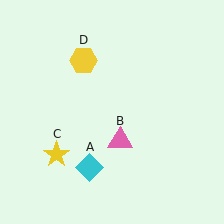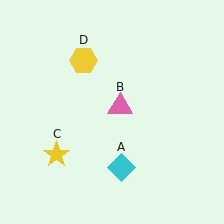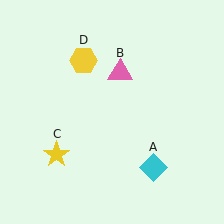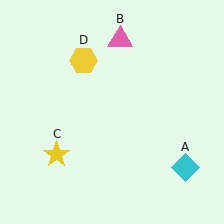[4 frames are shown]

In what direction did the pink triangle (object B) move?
The pink triangle (object B) moved up.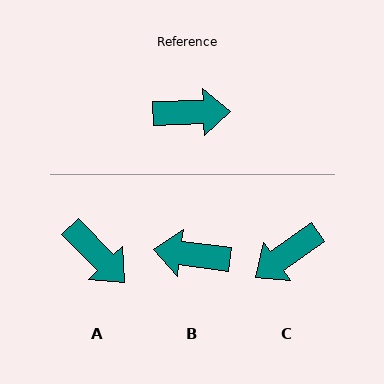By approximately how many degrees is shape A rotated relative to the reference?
Approximately 47 degrees clockwise.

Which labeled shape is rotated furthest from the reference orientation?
B, about 171 degrees away.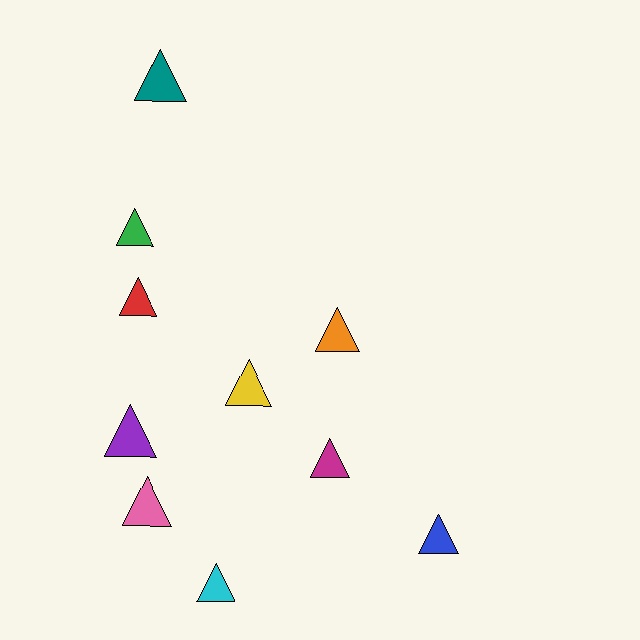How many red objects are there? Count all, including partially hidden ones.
There is 1 red object.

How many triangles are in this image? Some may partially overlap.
There are 10 triangles.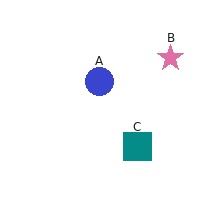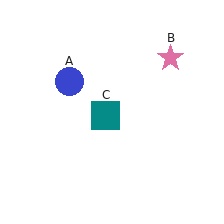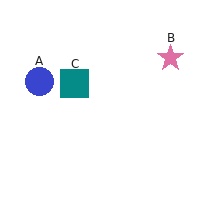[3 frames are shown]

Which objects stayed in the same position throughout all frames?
Pink star (object B) remained stationary.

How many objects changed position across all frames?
2 objects changed position: blue circle (object A), teal square (object C).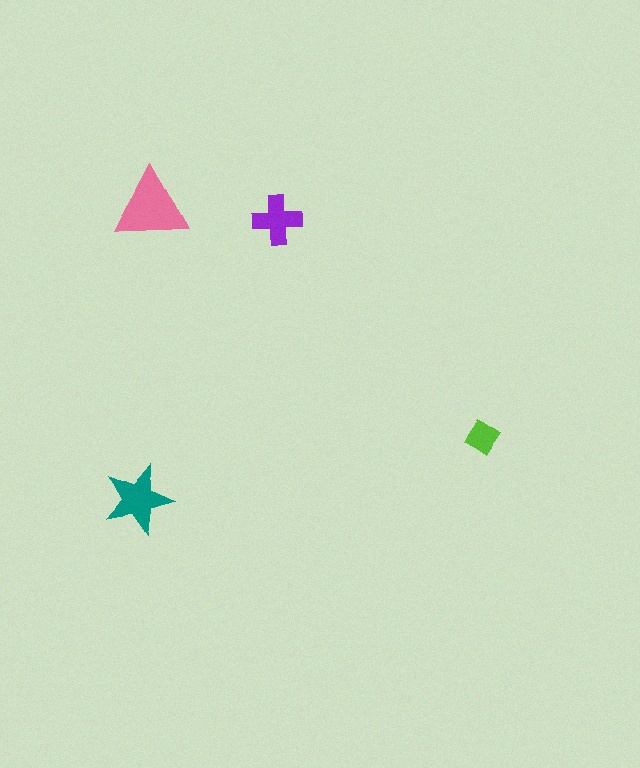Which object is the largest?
The pink triangle.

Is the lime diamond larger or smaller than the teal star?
Smaller.